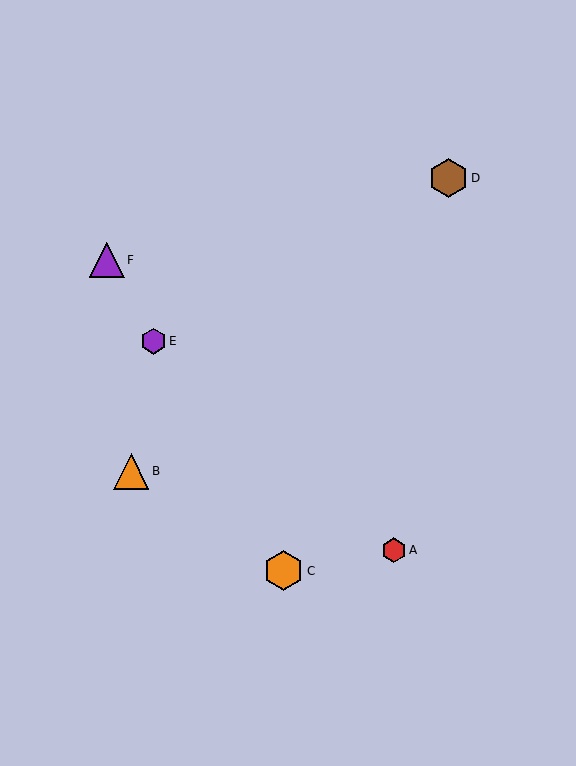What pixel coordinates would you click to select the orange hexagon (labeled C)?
Click at (284, 571) to select the orange hexagon C.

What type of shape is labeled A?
Shape A is a red hexagon.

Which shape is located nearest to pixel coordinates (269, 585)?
The orange hexagon (labeled C) at (284, 571) is nearest to that location.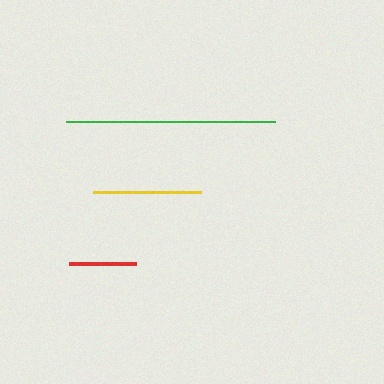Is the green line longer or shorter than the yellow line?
The green line is longer than the yellow line.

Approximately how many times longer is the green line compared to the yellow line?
The green line is approximately 1.9 times the length of the yellow line.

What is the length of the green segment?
The green segment is approximately 209 pixels long.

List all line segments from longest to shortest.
From longest to shortest: green, yellow, red.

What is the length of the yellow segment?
The yellow segment is approximately 108 pixels long.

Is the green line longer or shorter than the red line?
The green line is longer than the red line.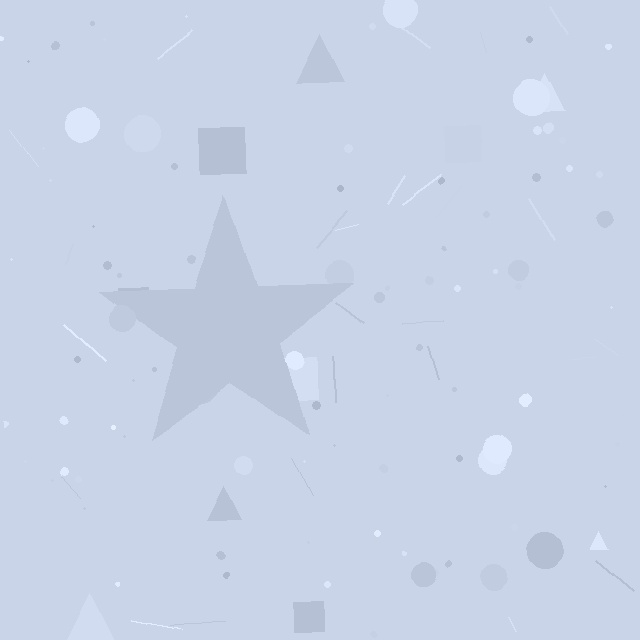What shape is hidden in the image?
A star is hidden in the image.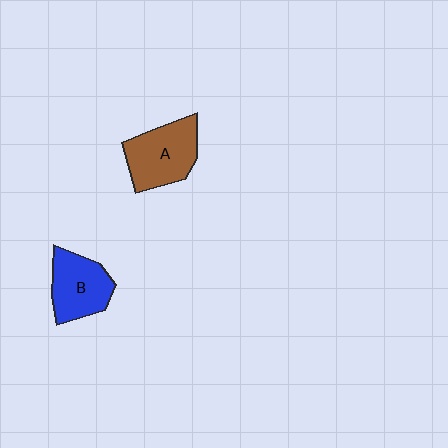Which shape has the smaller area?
Shape B (blue).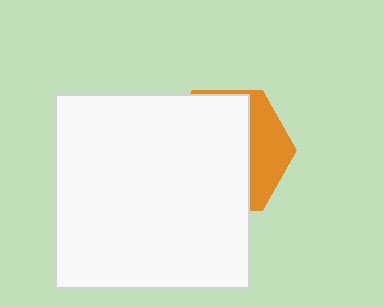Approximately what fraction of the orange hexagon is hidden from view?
Roughly 69% of the orange hexagon is hidden behind the white square.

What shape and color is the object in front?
The object in front is a white square.